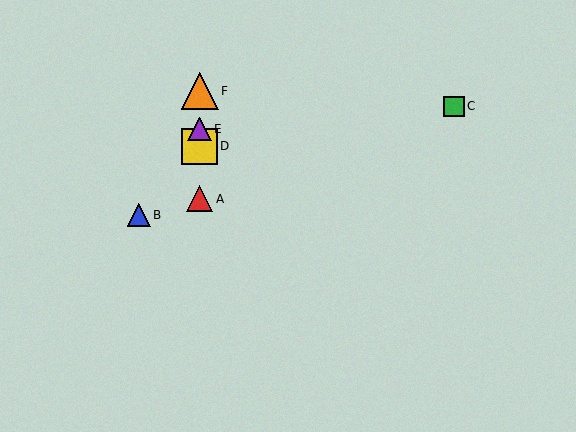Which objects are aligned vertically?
Objects A, D, E, F are aligned vertically.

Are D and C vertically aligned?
No, D is at x≈200 and C is at x≈454.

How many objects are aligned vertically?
4 objects (A, D, E, F) are aligned vertically.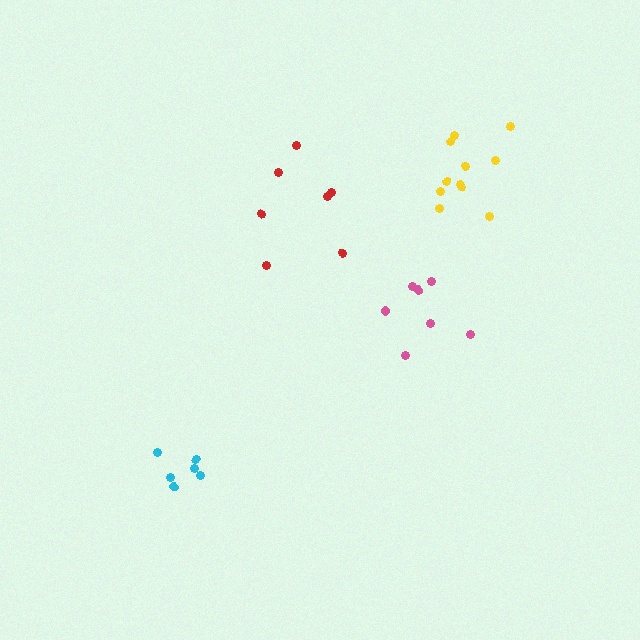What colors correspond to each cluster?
The clusters are colored: yellow, pink, red, cyan.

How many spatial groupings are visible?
There are 4 spatial groupings.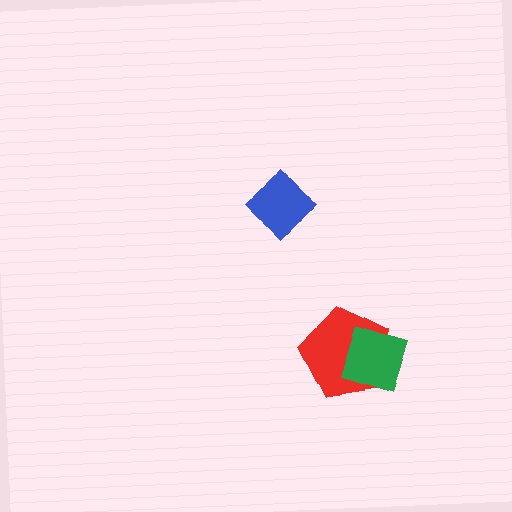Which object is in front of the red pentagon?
The green square is in front of the red pentagon.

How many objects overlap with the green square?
1 object overlaps with the green square.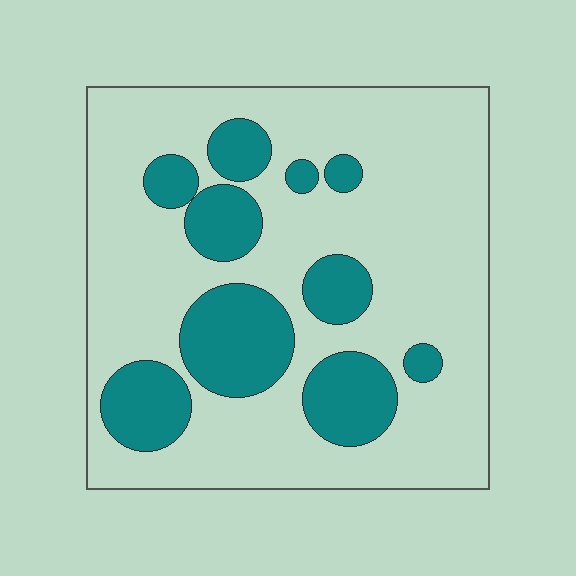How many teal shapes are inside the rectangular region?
10.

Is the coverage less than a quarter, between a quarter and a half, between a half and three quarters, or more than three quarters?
Between a quarter and a half.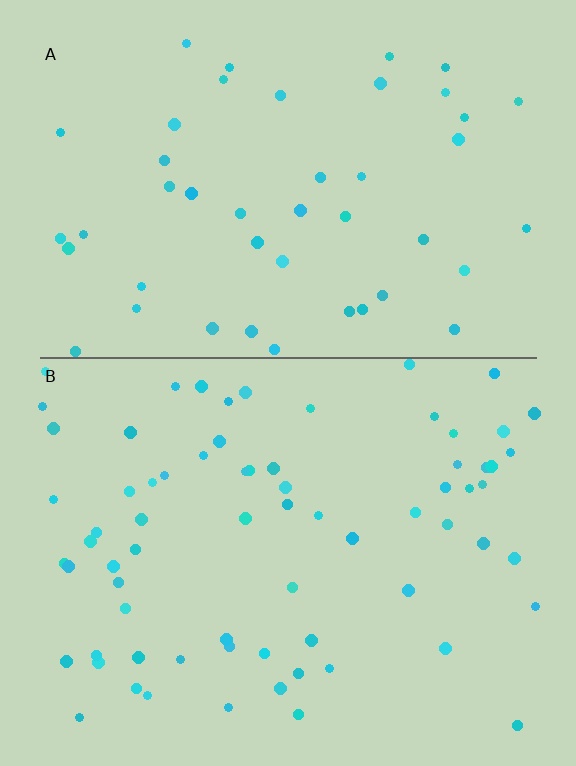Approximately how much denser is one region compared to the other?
Approximately 1.6× — region B over region A.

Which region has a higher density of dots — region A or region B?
B (the bottom).